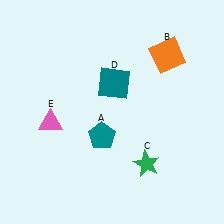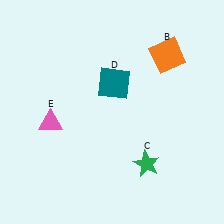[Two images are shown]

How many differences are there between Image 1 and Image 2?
There is 1 difference between the two images.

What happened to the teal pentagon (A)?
The teal pentagon (A) was removed in Image 2. It was in the bottom-left area of Image 1.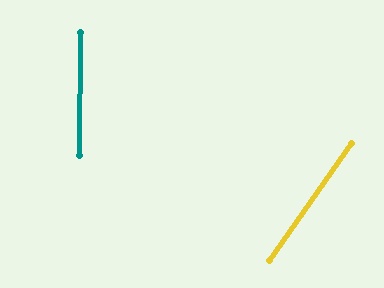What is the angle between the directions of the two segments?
Approximately 34 degrees.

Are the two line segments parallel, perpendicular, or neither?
Neither parallel nor perpendicular — they differ by about 34°.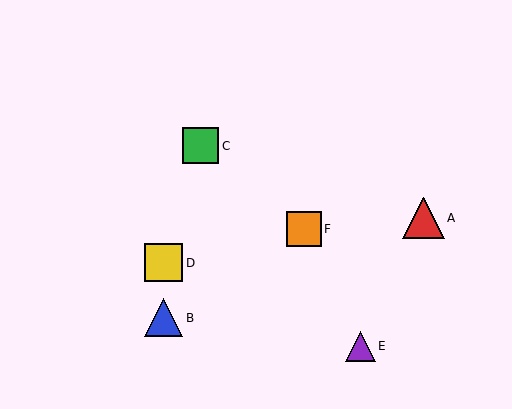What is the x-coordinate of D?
Object D is at x≈164.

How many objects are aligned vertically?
2 objects (B, D) are aligned vertically.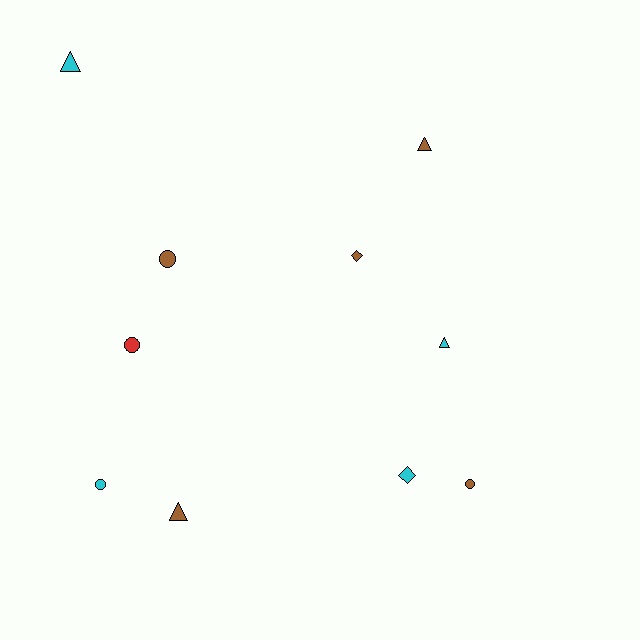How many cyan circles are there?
There is 1 cyan circle.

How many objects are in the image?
There are 10 objects.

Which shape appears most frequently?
Triangle, with 4 objects.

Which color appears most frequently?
Brown, with 5 objects.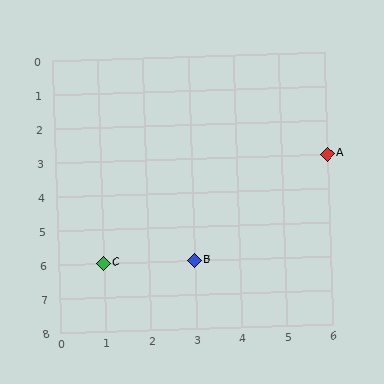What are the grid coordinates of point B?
Point B is at grid coordinates (3, 6).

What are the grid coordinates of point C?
Point C is at grid coordinates (1, 6).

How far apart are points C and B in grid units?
Points C and B are 2 columns apart.